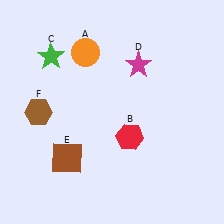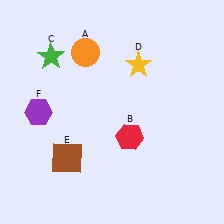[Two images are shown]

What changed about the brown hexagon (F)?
In Image 1, F is brown. In Image 2, it changed to purple.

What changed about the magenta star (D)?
In Image 1, D is magenta. In Image 2, it changed to yellow.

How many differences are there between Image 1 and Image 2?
There are 2 differences between the two images.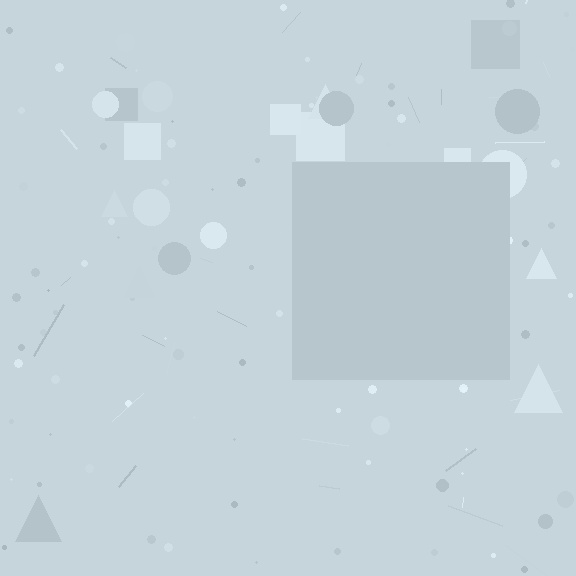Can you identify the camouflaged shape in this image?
The camouflaged shape is a square.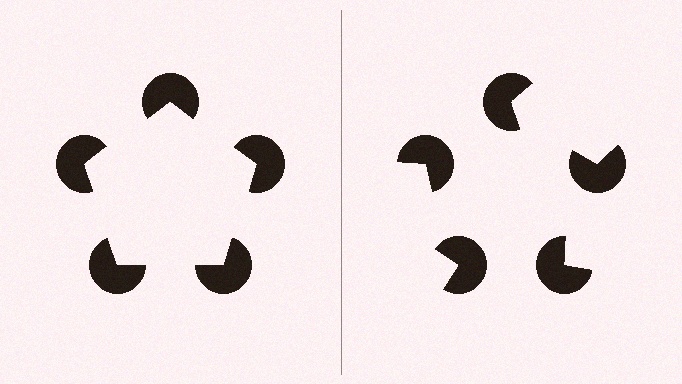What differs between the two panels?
The pac-man discs are positioned identically on both sides; only the wedge orientations differ. On the left they align to a pentagon; on the right they are misaligned.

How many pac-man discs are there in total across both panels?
10 — 5 on each side.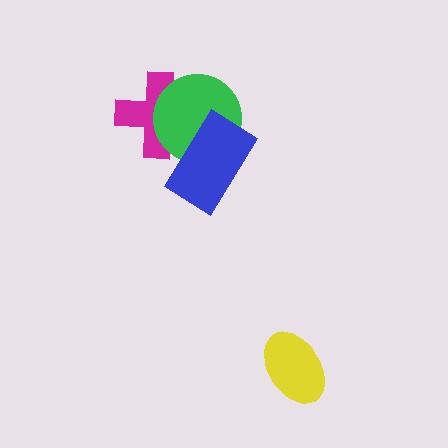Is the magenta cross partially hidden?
Yes, it is partially covered by another shape.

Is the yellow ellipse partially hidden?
No, no other shape covers it.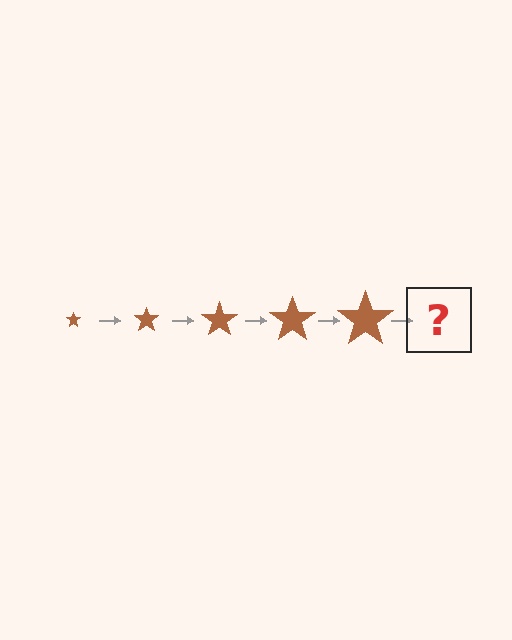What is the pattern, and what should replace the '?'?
The pattern is that the star gets progressively larger each step. The '?' should be a brown star, larger than the previous one.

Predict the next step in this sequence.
The next step is a brown star, larger than the previous one.